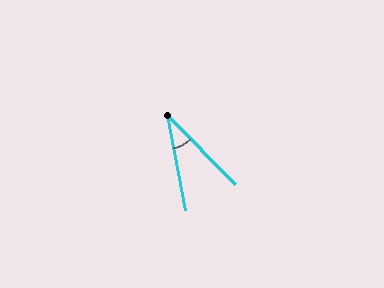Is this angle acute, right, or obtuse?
It is acute.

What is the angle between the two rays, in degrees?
Approximately 34 degrees.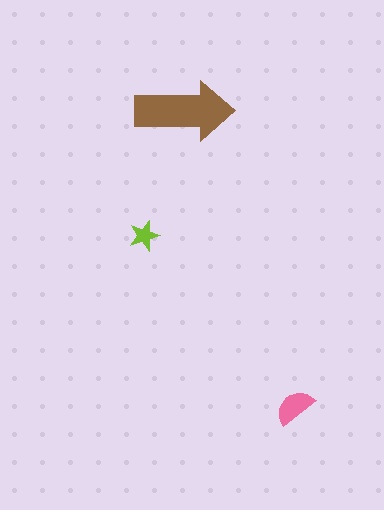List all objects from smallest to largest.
The lime star, the pink semicircle, the brown arrow.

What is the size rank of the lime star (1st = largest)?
3rd.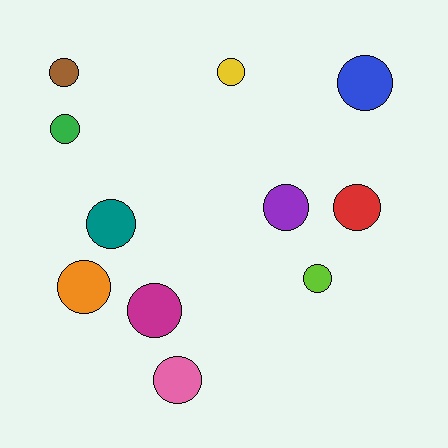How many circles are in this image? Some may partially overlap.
There are 11 circles.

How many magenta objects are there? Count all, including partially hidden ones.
There is 1 magenta object.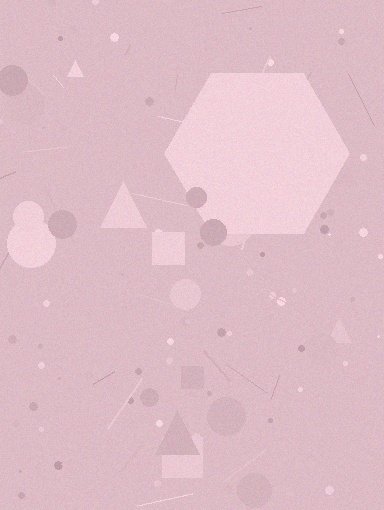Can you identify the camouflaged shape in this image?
The camouflaged shape is a hexagon.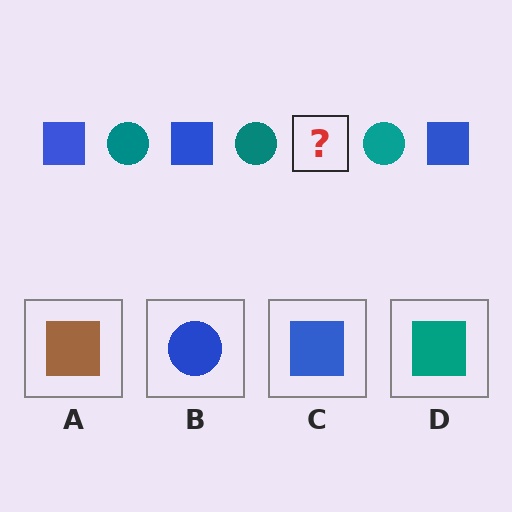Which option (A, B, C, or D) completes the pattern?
C.